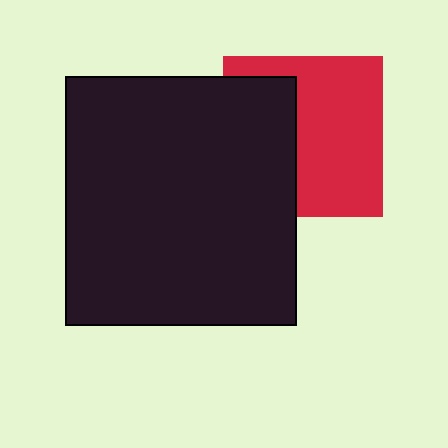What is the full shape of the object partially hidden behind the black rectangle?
The partially hidden object is a red square.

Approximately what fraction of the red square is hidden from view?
Roughly 41% of the red square is hidden behind the black rectangle.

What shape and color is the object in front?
The object in front is a black rectangle.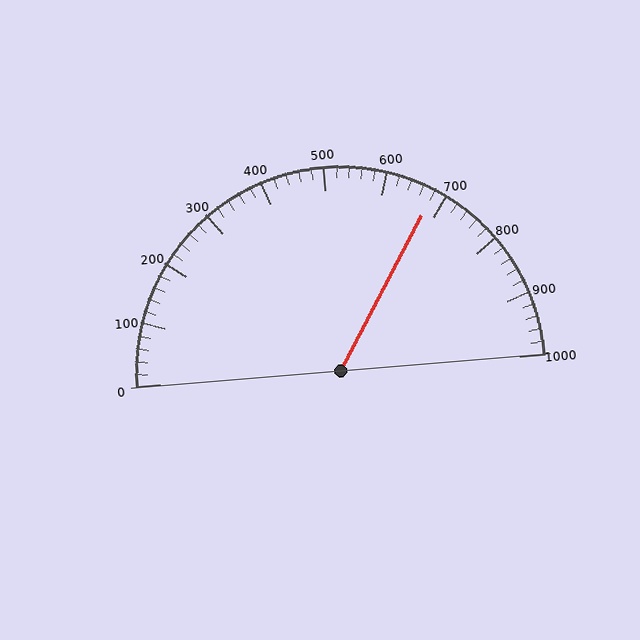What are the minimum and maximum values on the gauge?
The gauge ranges from 0 to 1000.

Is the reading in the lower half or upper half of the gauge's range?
The reading is in the upper half of the range (0 to 1000).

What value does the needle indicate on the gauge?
The needle indicates approximately 680.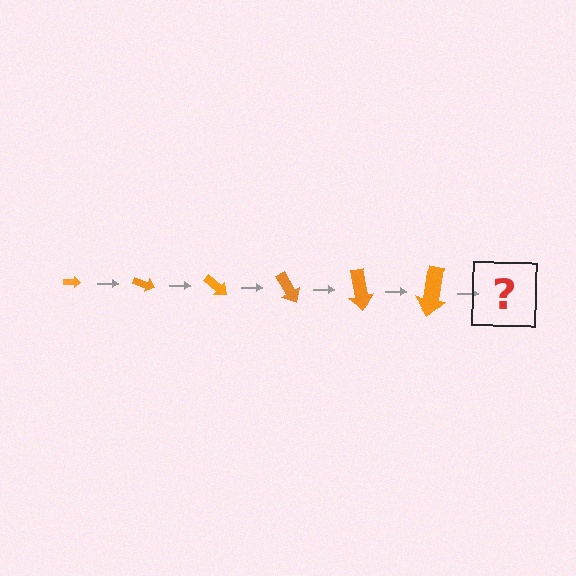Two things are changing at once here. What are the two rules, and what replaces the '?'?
The two rules are that the arrow grows larger each step and it rotates 20 degrees each step. The '?' should be an arrow, larger than the previous one and rotated 120 degrees from the start.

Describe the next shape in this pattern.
It should be an arrow, larger than the previous one and rotated 120 degrees from the start.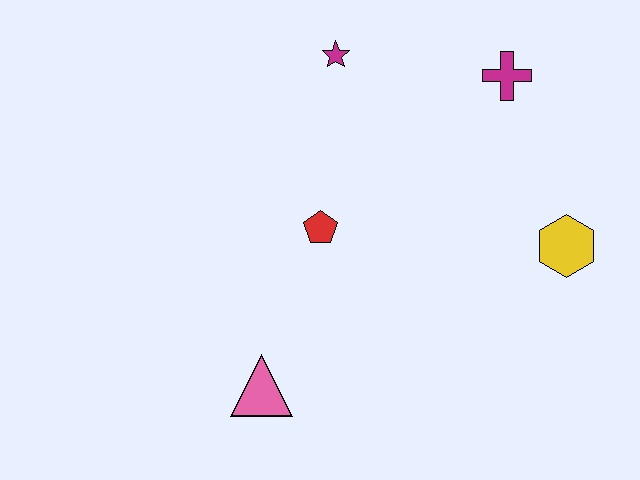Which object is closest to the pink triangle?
The red pentagon is closest to the pink triangle.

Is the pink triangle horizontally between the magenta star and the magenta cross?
No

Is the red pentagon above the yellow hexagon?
Yes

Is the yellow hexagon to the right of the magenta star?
Yes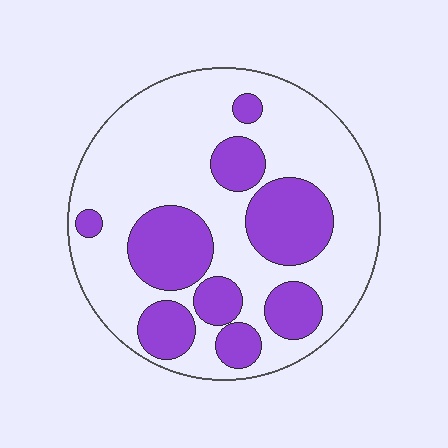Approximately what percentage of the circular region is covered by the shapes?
Approximately 30%.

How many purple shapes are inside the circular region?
9.